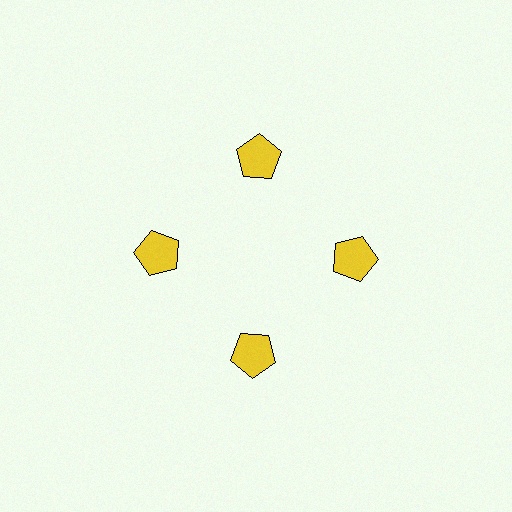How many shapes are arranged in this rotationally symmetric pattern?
There are 4 shapes, arranged in 4 groups of 1.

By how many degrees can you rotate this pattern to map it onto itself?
The pattern maps onto itself every 90 degrees of rotation.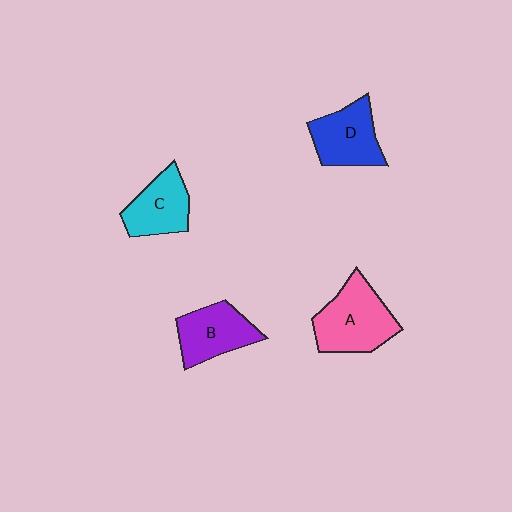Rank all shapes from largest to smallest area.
From largest to smallest: A (pink), D (blue), B (purple), C (cyan).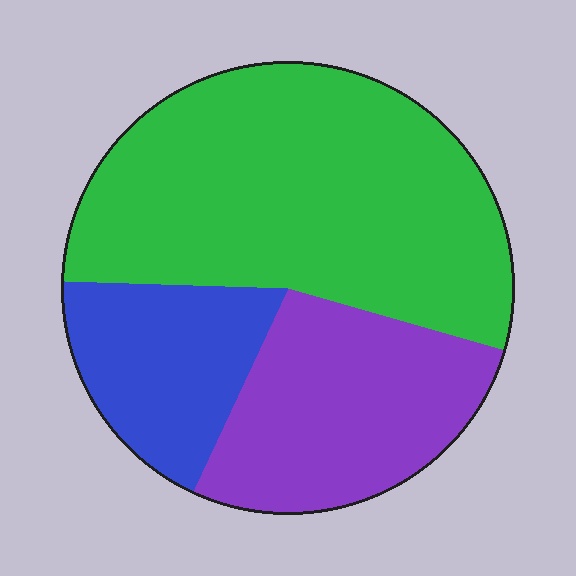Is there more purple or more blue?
Purple.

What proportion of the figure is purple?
Purple takes up about one quarter (1/4) of the figure.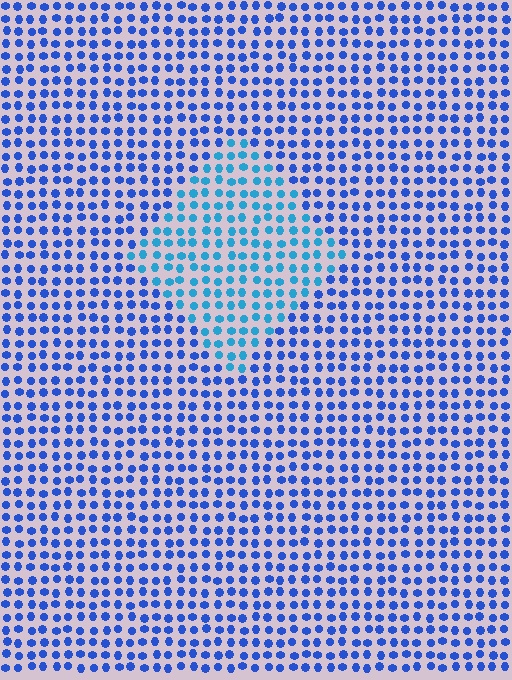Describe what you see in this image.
The image is filled with small blue elements in a uniform arrangement. A diamond-shaped region is visible where the elements are tinted to a slightly different hue, forming a subtle color boundary.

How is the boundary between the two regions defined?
The boundary is defined purely by a slight shift in hue (about 29 degrees). Spacing, size, and orientation are identical on both sides.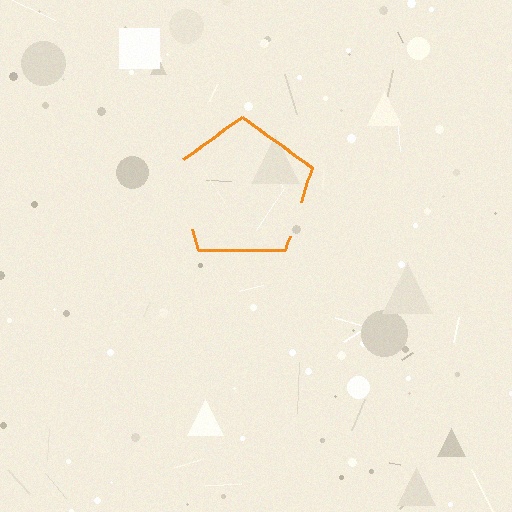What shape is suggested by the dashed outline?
The dashed outline suggests a pentagon.